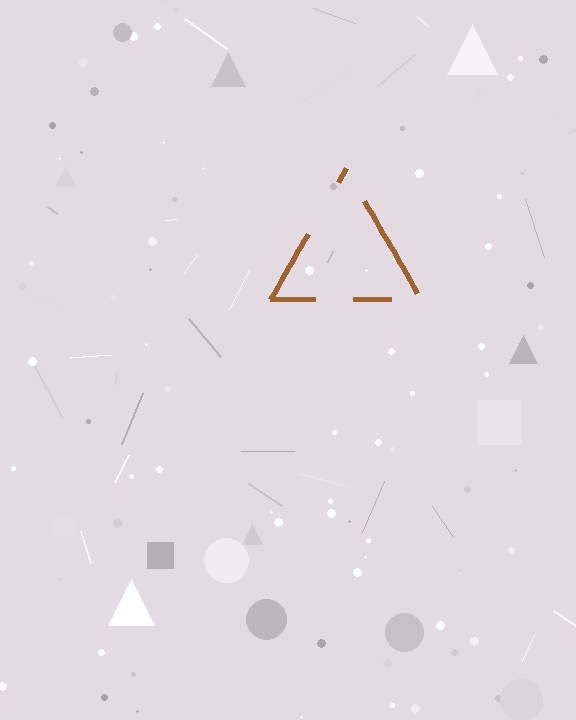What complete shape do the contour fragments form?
The contour fragments form a triangle.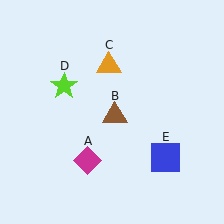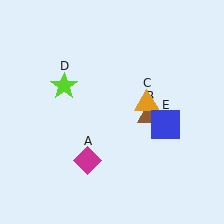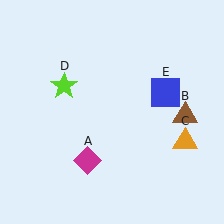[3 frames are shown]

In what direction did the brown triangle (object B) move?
The brown triangle (object B) moved right.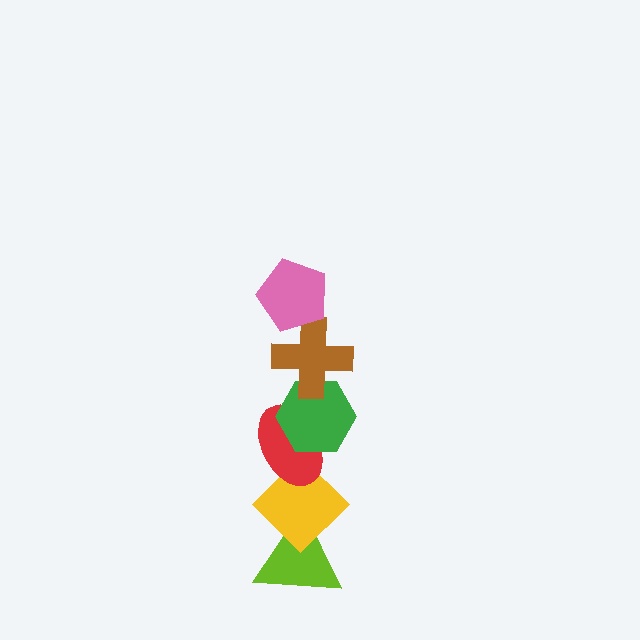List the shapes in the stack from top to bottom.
From top to bottom: the pink pentagon, the brown cross, the green hexagon, the red ellipse, the yellow diamond, the lime triangle.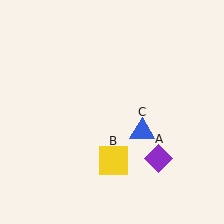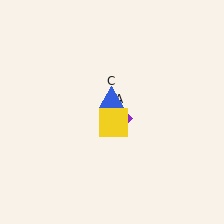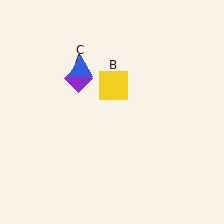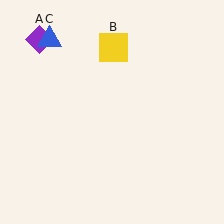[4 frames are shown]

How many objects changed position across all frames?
3 objects changed position: purple diamond (object A), yellow square (object B), blue triangle (object C).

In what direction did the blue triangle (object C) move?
The blue triangle (object C) moved up and to the left.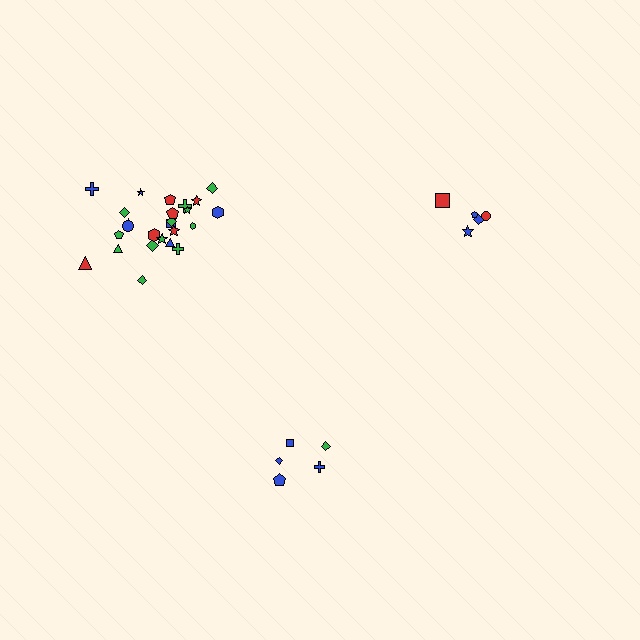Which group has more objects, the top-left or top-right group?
The top-left group.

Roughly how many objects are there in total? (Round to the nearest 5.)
Roughly 35 objects in total.